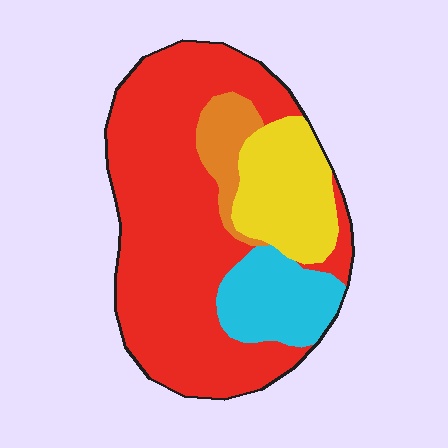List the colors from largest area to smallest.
From largest to smallest: red, yellow, cyan, orange.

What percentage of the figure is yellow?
Yellow covers about 15% of the figure.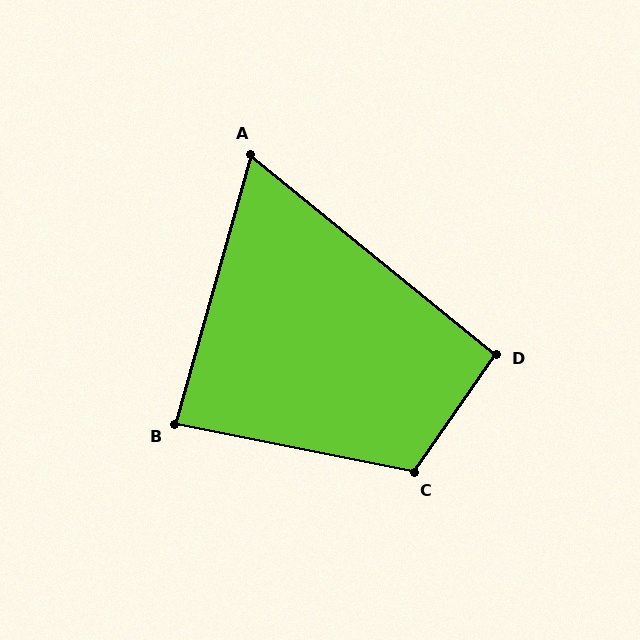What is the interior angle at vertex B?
Approximately 86 degrees (approximately right).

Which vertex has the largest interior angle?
C, at approximately 113 degrees.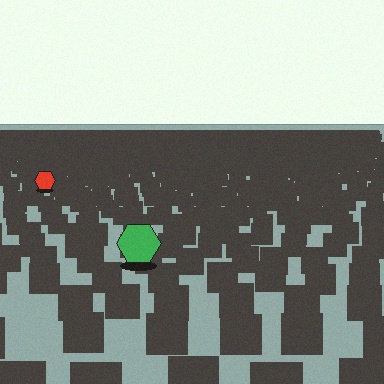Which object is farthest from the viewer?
The red hexagon is farthest from the viewer. It appears smaller and the ground texture around it is denser.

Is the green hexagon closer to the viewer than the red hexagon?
Yes. The green hexagon is closer — you can tell from the texture gradient: the ground texture is coarser near it.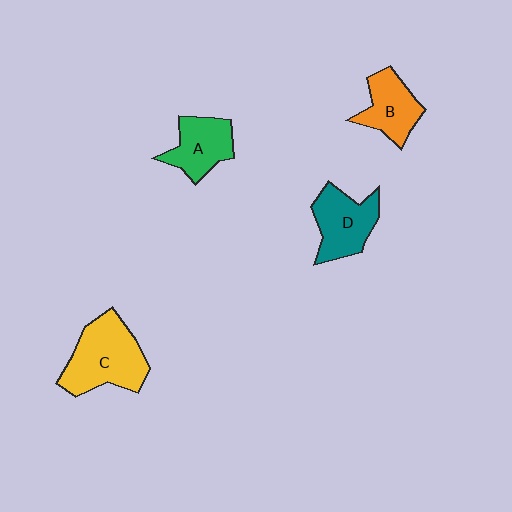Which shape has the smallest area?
Shape B (orange).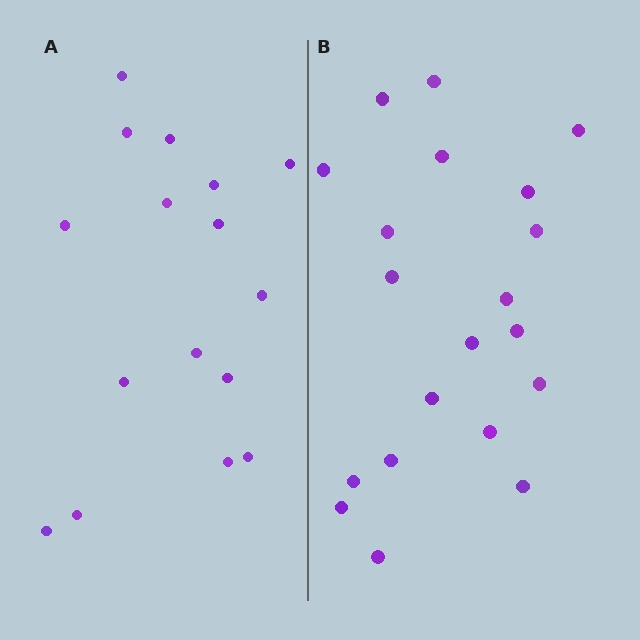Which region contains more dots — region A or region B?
Region B (the right region) has more dots.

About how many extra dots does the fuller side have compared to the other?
Region B has about 4 more dots than region A.